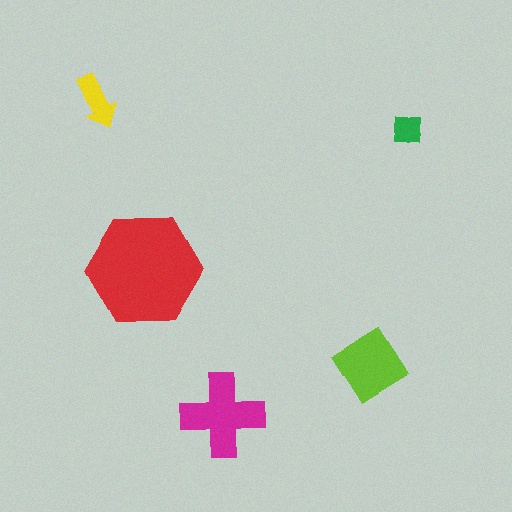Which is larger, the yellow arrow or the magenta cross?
The magenta cross.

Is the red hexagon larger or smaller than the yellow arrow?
Larger.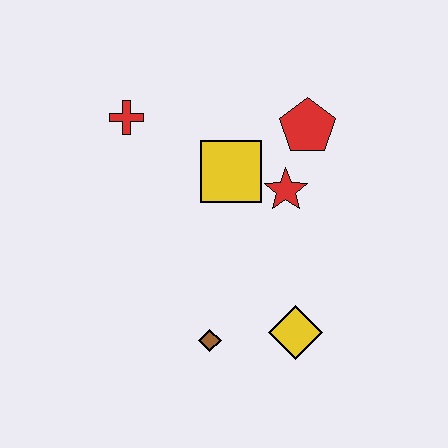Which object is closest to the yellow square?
The red star is closest to the yellow square.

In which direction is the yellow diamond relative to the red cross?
The yellow diamond is below the red cross.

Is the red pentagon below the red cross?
Yes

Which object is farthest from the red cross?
The yellow diamond is farthest from the red cross.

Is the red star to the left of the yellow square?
No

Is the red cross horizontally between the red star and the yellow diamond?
No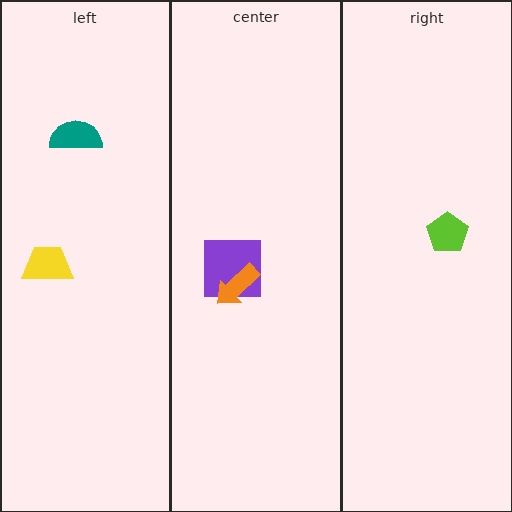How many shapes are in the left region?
2.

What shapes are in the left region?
The teal semicircle, the yellow trapezoid.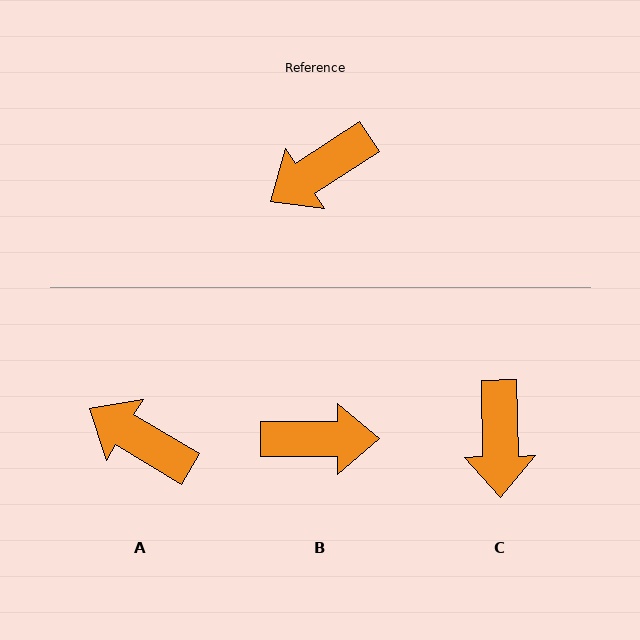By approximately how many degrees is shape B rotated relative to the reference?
Approximately 147 degrees counter-clockwise.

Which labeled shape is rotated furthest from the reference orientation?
B, about 147 degrees away.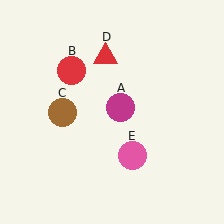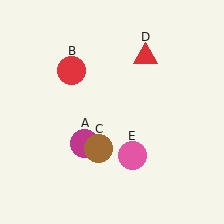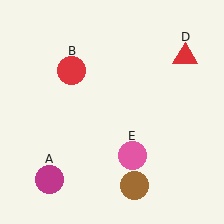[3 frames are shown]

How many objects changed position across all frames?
3 objects changed position: magenta circle (object A), brown circle (object C), red triangle (object D).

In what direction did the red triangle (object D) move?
The red triangle (object D) moved right.